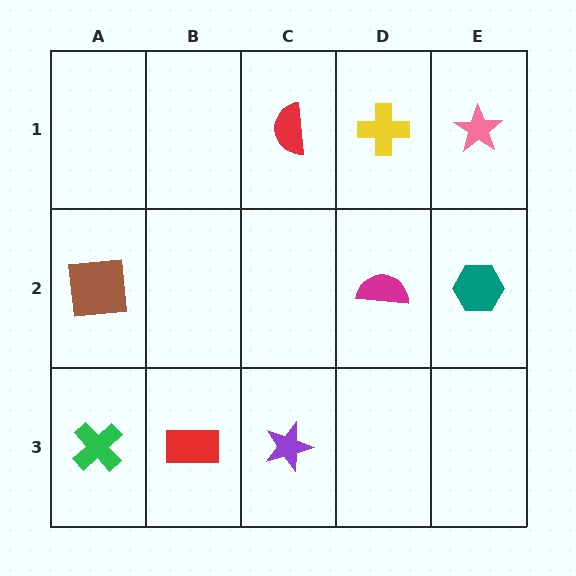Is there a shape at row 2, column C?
No, that cell is empty.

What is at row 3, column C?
A purple star.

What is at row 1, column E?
A pink star.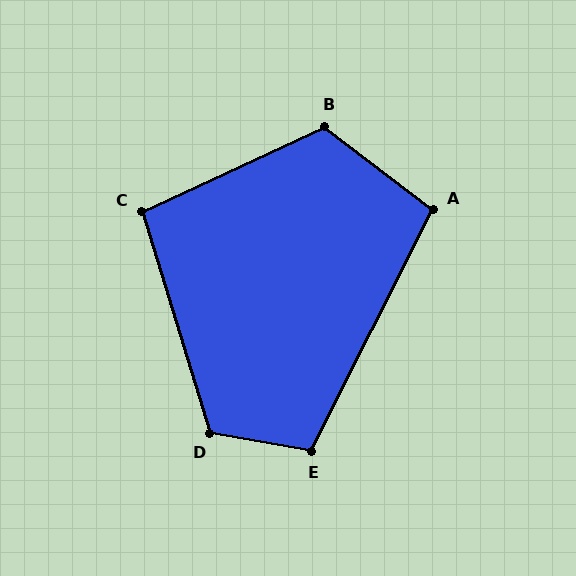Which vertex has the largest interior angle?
B, at approximately 118 degrees.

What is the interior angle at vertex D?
Approximately 117 degrees (obtuse).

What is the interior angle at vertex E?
Approximately 107 degrees (obtuse).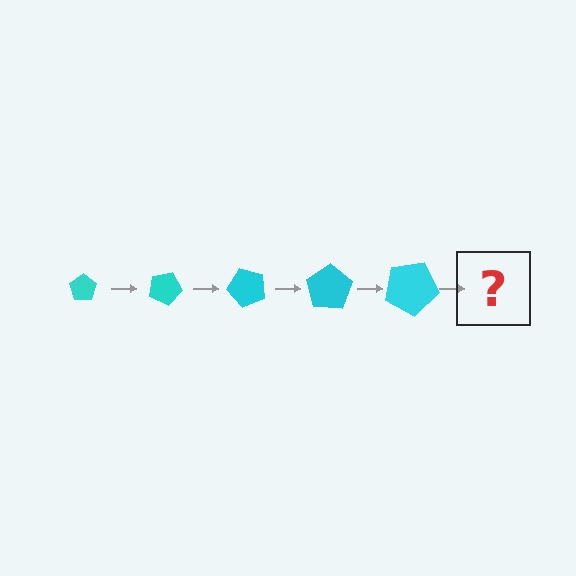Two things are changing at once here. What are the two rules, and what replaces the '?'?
The two rules are that the pentagon grows larger each step and it rotates 25 degrees each step. The '?' should be a pentagon, larger than the previous one and rotated 125 degrees from the start.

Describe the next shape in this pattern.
It should be a pentagon, larger than the previous one and rotated 125 degrees from the start.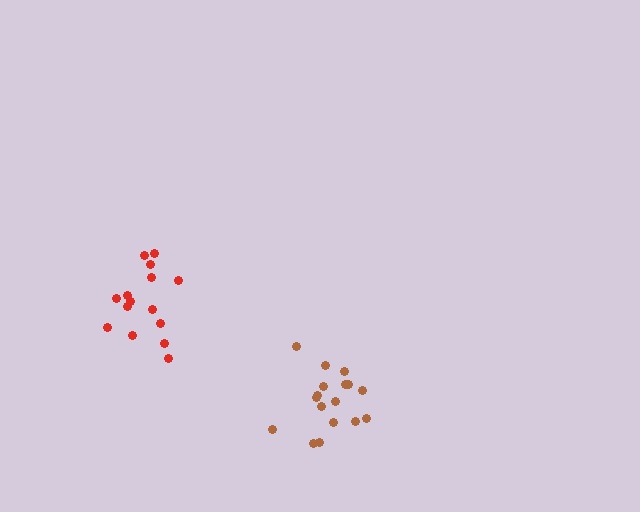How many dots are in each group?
Group 1: 15 dots, Group 2: 17 dots (32 total).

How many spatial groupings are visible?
There are 2 spatial groupings.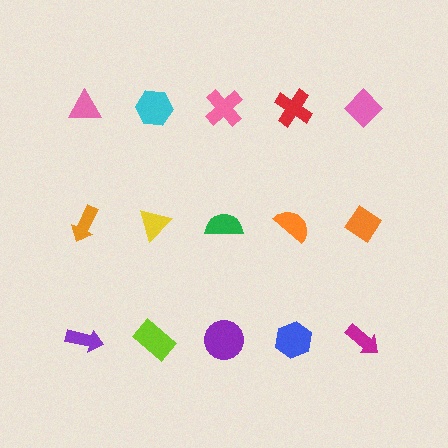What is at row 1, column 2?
A cyan hexagon.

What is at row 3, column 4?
A blue hexagon.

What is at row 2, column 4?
An orange semicircle.